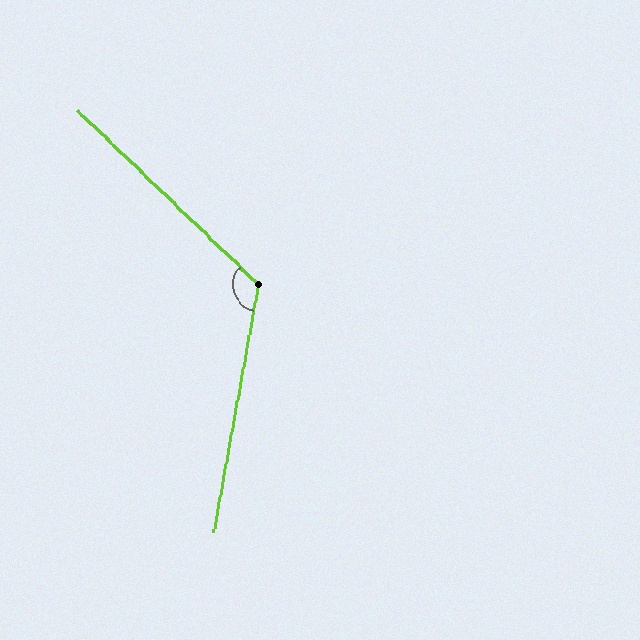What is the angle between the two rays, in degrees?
Approximately 124 degrees.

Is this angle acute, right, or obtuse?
It is obtuse.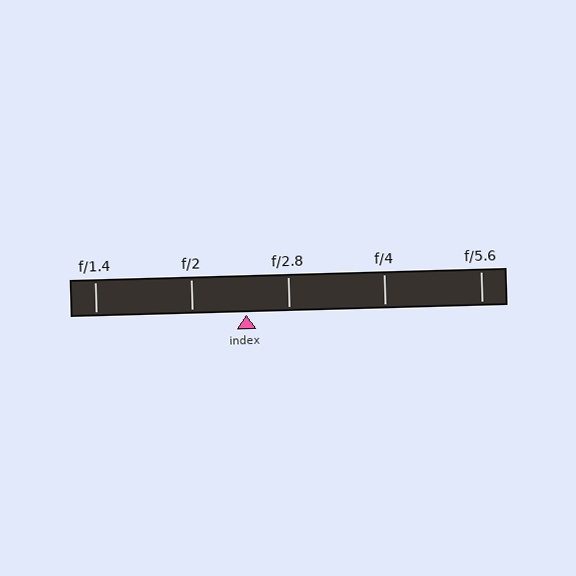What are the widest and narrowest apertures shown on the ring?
The widest aperture shown is f/1.4 and the narrowest is f/5.6.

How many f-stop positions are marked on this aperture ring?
There are 5 f-stop positions marked.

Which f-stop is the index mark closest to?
The index mark is closest to f/2.8.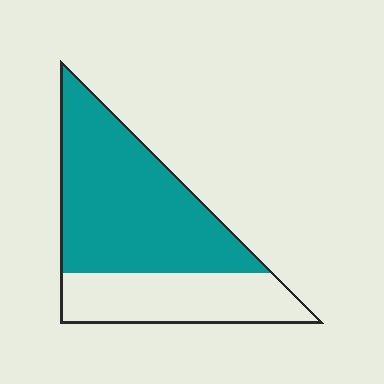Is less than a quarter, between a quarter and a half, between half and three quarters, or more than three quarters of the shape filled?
Between half and three quarters.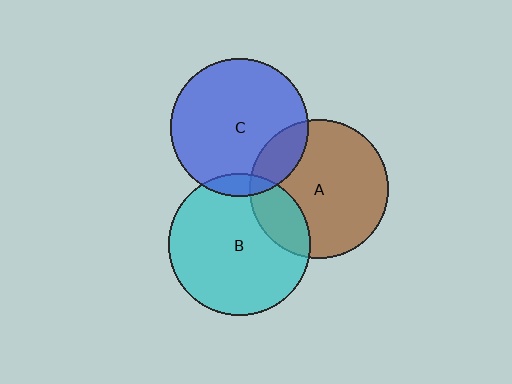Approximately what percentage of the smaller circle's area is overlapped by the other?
Approximately 10%.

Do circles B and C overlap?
Yes.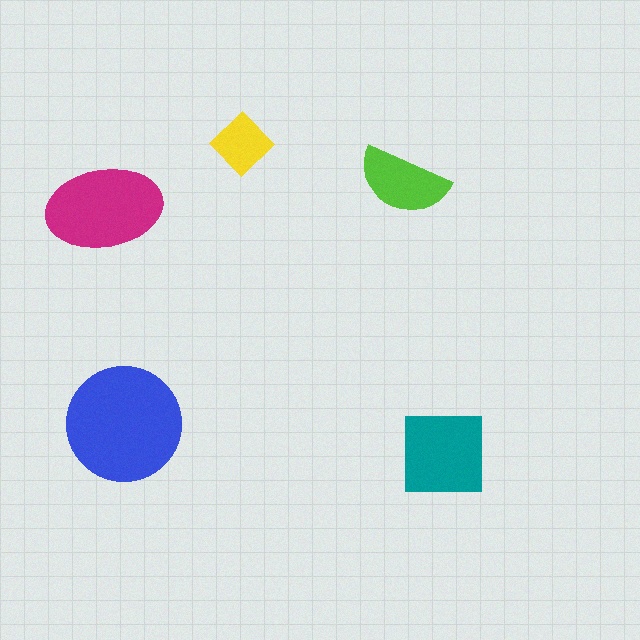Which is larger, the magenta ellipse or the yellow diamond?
The magenta ellipse.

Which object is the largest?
The blue circle.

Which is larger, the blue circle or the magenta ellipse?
The blue circle.